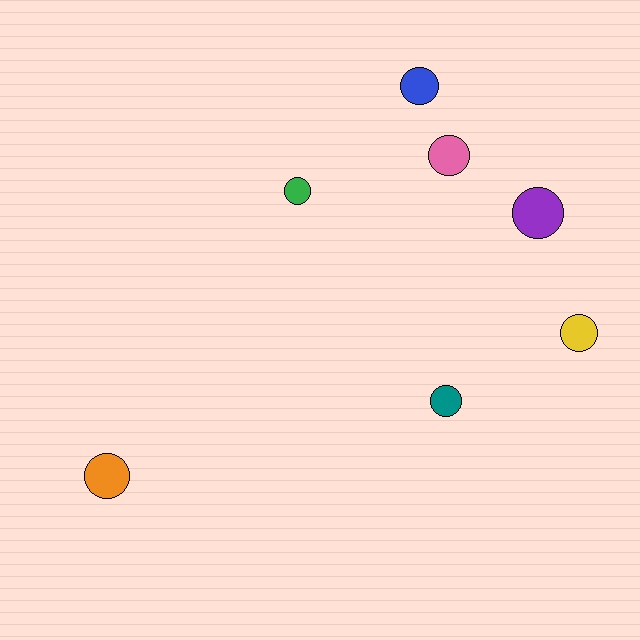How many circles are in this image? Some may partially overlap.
There are 7 circles.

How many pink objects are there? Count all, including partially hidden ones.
There is 1 pink object.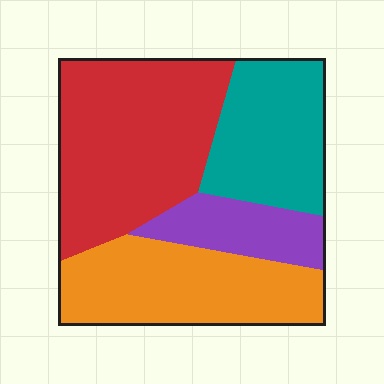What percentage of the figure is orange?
Orange covers 28% of the figure.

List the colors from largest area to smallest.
From largest to smallest: red, orange, teal, purple.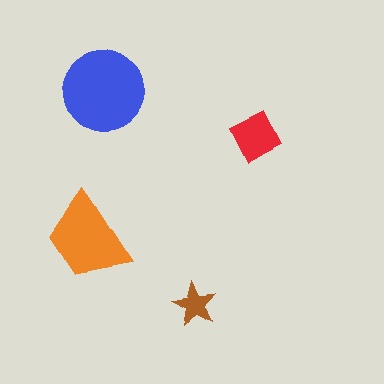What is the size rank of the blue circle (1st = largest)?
1st.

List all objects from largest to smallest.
The blue circle, the orange trapezoid, the red diamond, the brown star.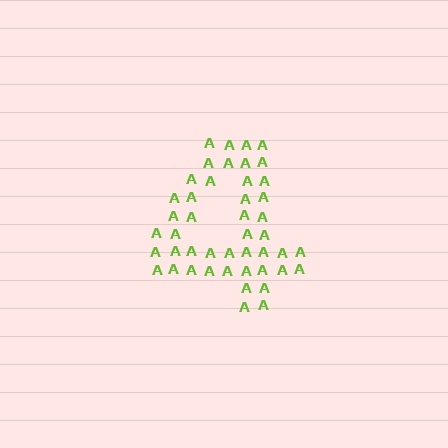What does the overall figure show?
The overall figure shows the digit 4.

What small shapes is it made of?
It is made of small letter A's.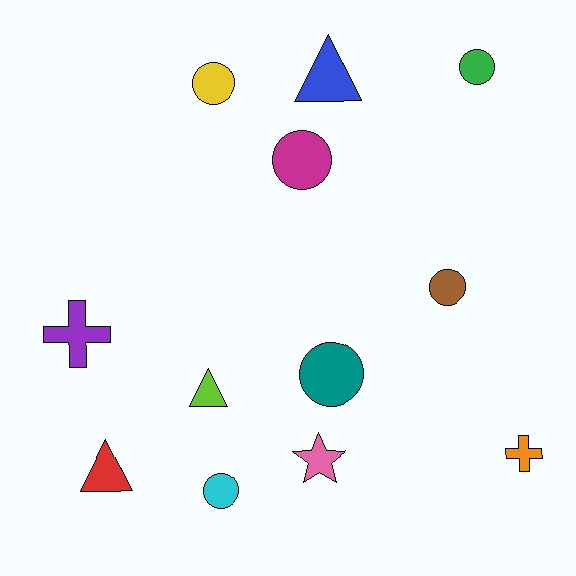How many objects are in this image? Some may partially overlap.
There are 12 objects.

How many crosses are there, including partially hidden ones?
There are 2 crosses.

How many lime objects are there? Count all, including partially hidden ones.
There is 1 lime object.